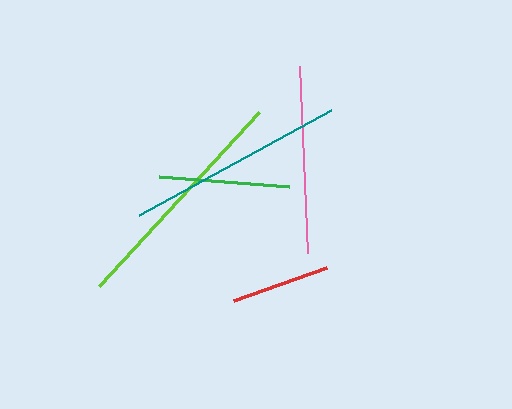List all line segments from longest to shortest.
From longest to shortest: lime, teal, pink, green, red.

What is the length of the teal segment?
The teal segment is approximately 219 pixels long.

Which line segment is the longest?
The lime line is the longest at approximately 236 pixels.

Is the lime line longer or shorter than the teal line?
The lime line is longer than the teal line.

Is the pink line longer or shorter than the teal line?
The teal line is longer than the pink line.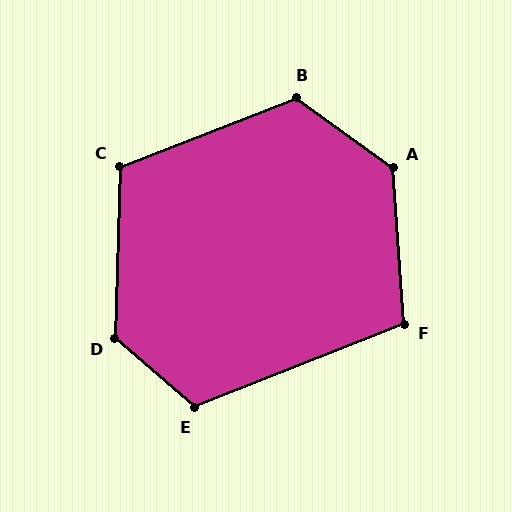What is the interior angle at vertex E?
Approximately 118 degrees (obtuse).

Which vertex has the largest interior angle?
A, at approximately 130 degrees.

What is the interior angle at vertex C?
Approximately 113 degrees (obtuse).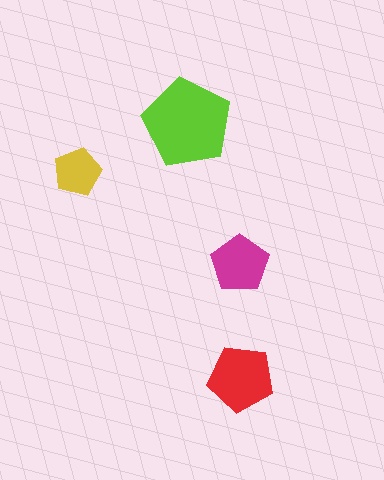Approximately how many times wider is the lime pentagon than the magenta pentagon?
About 1.5 times wider.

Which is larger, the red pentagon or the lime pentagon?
The lime one.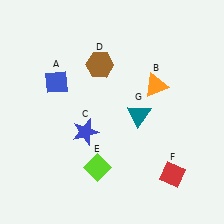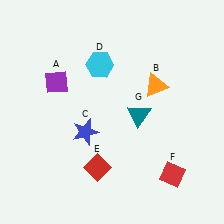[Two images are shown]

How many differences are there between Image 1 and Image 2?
There are 3 differences between the two images.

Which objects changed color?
A changed from blue to purple. D changed from brown to cyan. E changed from lime to red.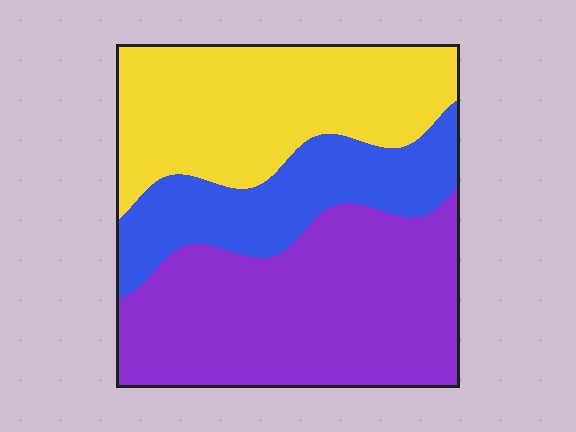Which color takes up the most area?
Purple, at roughly 45%.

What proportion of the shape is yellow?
Yellow covers 34% of the shape.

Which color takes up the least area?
Blue, at roughly 20%.